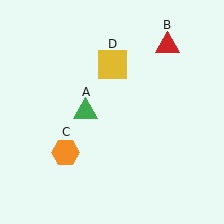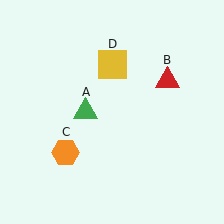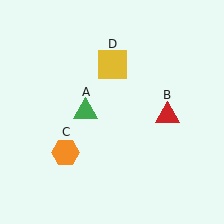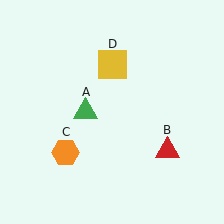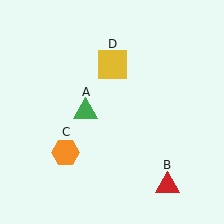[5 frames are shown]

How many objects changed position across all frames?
1 object changed position: red triangle (object B).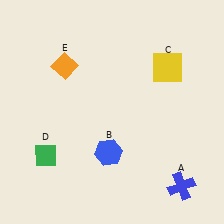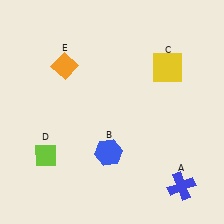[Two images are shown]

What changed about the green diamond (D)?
In Image 1, D is green. In Image 2, it changed to lime.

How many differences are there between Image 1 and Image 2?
There is 1 difference between the two images.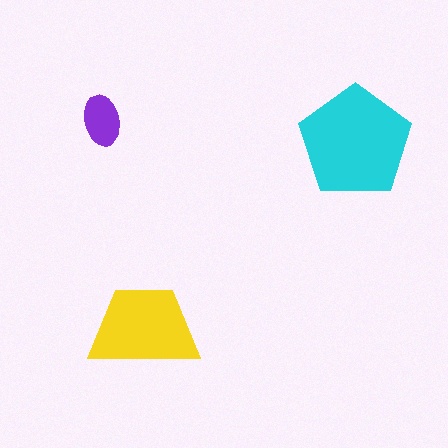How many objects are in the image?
There are 3 objects in the image.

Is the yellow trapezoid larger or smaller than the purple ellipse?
Larger.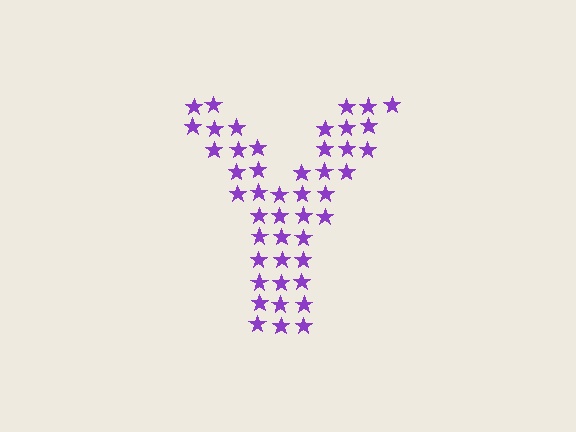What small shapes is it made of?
It is made of small stars.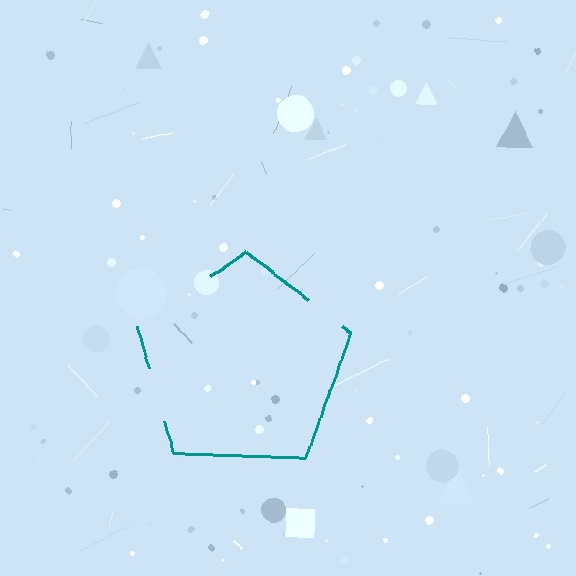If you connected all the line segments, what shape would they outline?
They would outline a pentagon.